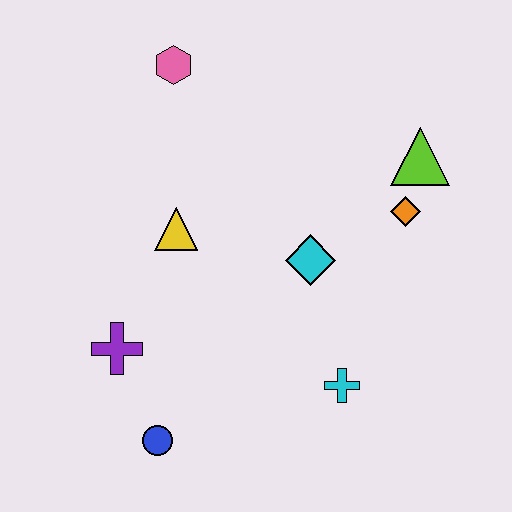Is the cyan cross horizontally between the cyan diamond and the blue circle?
No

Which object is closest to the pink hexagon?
The yellow triangle is closest to the pink hexagon.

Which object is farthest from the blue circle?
The lime triangle is farthest from the blue circle.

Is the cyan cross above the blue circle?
Yes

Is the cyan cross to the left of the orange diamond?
Yes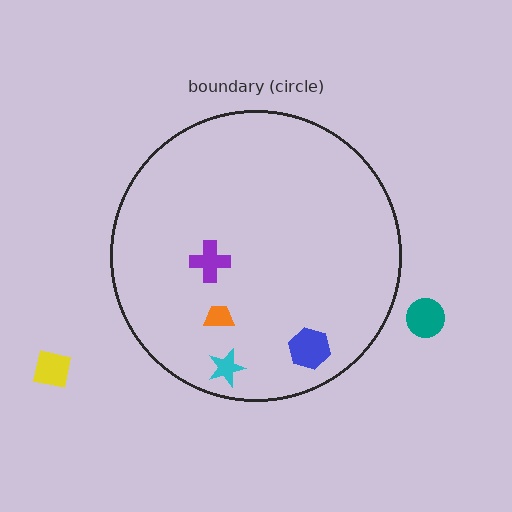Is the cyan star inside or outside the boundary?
Inside.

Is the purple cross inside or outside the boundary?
Inside.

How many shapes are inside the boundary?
4 inside, 2 outside.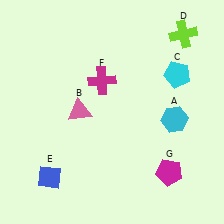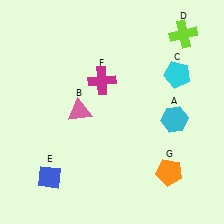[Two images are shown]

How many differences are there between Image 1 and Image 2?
There is 1 difference between the two images.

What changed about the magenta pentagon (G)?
In Image 1, G is magenta. In Image 2, it changed to orange.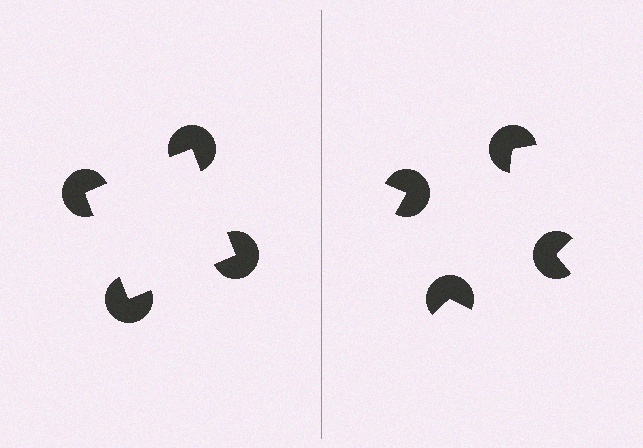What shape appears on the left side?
An illusory square.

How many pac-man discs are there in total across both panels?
8 — 4 on each side.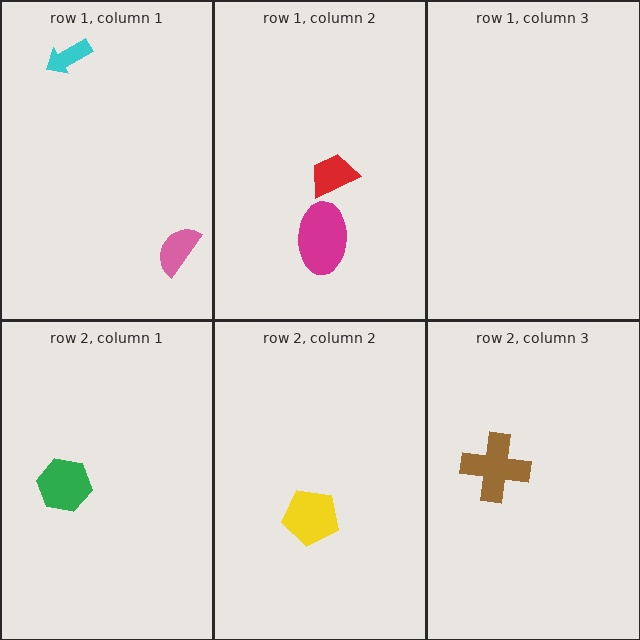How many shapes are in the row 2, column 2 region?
1.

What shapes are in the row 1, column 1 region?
The cyan arrow, the pink semicircle.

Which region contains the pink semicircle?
The row 1, column 1 region.